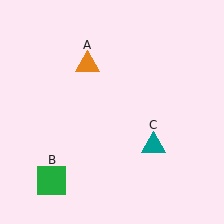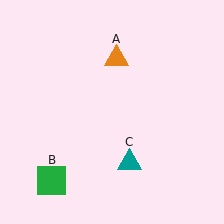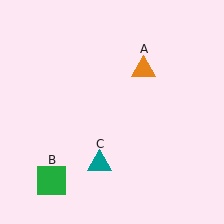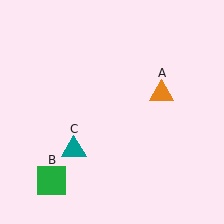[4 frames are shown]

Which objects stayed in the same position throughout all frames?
Green square (object B) remained stationary.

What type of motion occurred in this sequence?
The orange triangle (object A), teal triangle (object C) rotated clockwise around the center of the scene.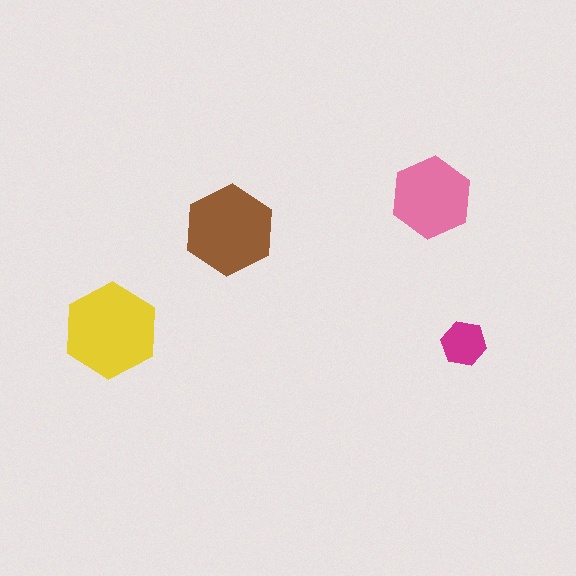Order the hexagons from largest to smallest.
the yellow one, the brown one, the pink one, the magenta one.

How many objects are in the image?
There are 4 objects in the image.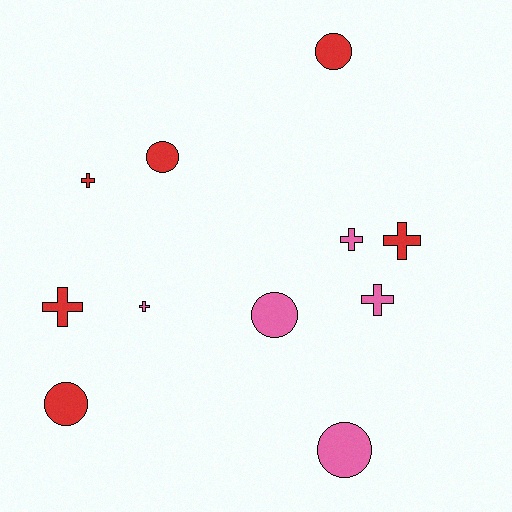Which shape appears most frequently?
Cross, with 6 objects.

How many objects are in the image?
There are 11 objects.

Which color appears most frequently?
Red, with 6 objects.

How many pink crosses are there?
There are 3 pink crosses.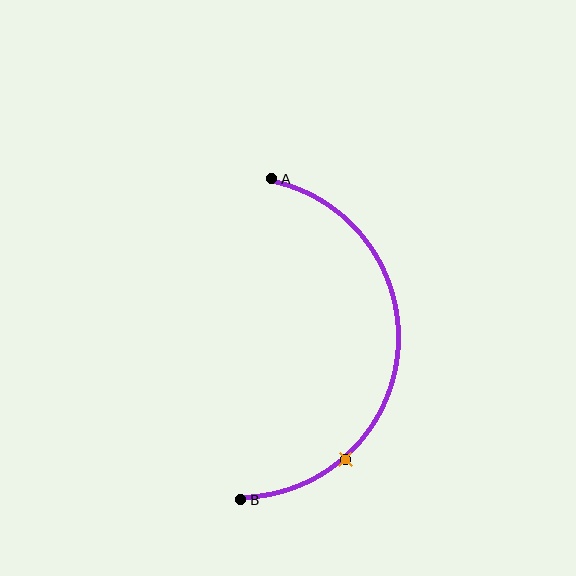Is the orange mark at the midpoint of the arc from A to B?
No. The orange mark lies on the arc but is closer to endpoint B. The arc midpoint would be at the point on the curve equidistant along the arc from both A and B.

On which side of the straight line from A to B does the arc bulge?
The arc bulges to the right of the straight line connecting A and B.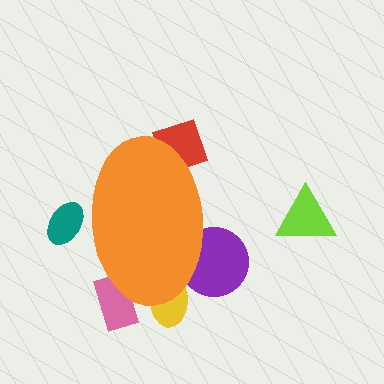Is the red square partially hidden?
Yes, the red square is partially hidden behind the orange ellipse.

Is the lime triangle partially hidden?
No, the lime triangle is fully visible.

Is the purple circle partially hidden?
Yes, the purple circle is partially hidden behind the orange ellipse.